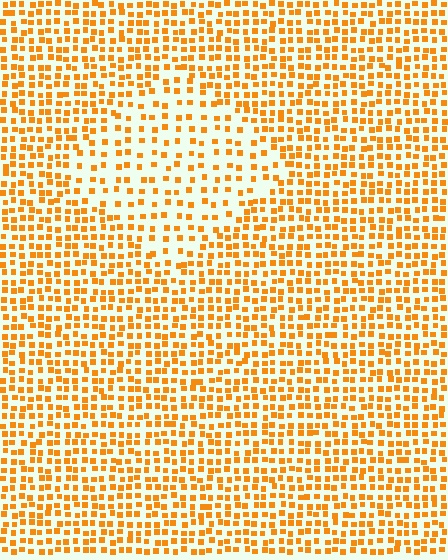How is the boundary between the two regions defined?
The boundary is defined by a change in element density (approximately 1.9x ratio). All elements are the same color, size, and shape.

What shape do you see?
I see a diamond.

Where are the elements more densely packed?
The elements are more densely packed outside the diamond boundary.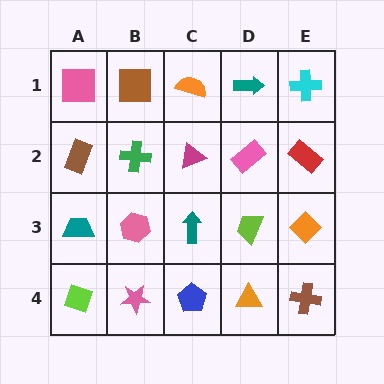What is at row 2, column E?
A red rectangle.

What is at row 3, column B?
A pink hexagon.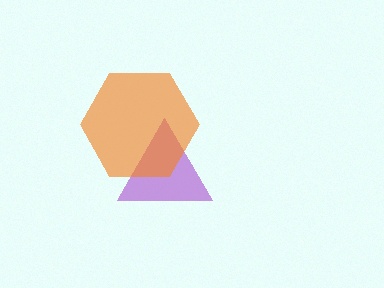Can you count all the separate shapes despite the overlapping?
Yes, there are 2 separate shapes.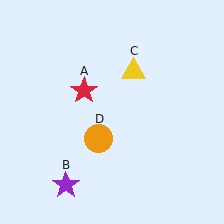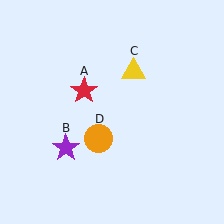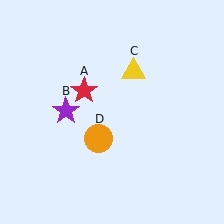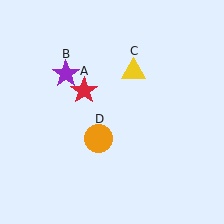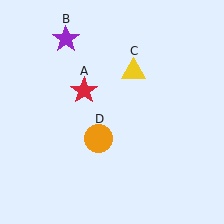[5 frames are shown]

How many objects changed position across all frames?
1 object changed position: purple star (object B).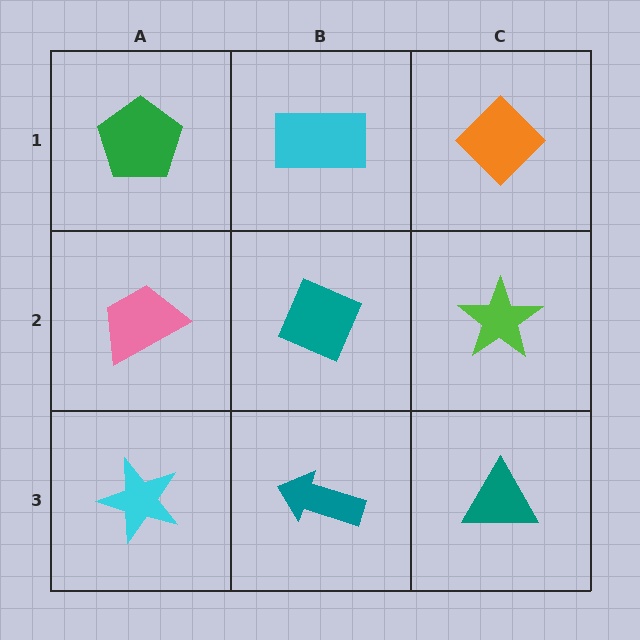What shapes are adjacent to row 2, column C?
An orange diamond (row 1, column C), a teal triangle (row 3, column C), a teal diamond (row 2, column B).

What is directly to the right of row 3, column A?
A teal arrow.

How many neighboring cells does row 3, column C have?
2.